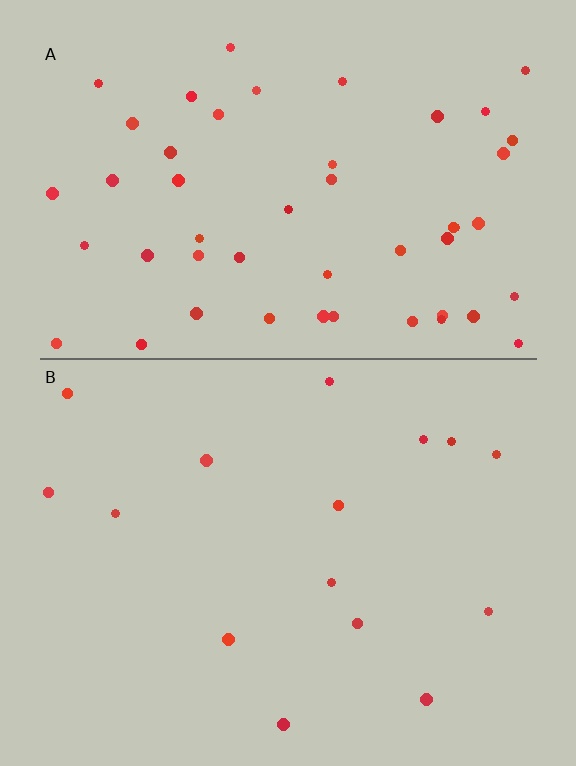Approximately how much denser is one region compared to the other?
Approximately 3.2× — region A over region B.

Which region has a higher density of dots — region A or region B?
A (the top).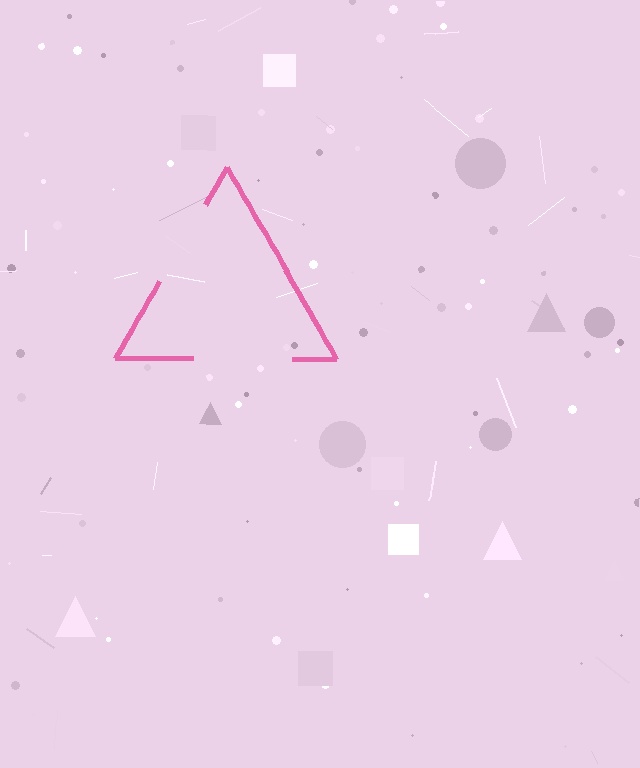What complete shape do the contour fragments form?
The contour fragments form a triangle.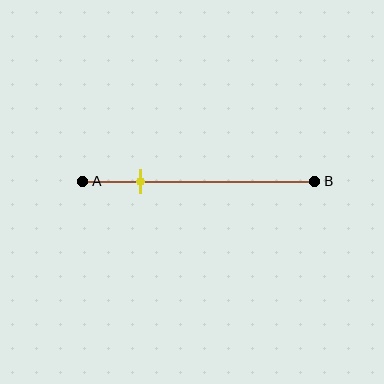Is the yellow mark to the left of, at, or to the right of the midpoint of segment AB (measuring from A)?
The yellow mark is to the left of the midpoint of segment AB.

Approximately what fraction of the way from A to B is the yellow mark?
The yellow mark is approximately 25% of the way from A to B.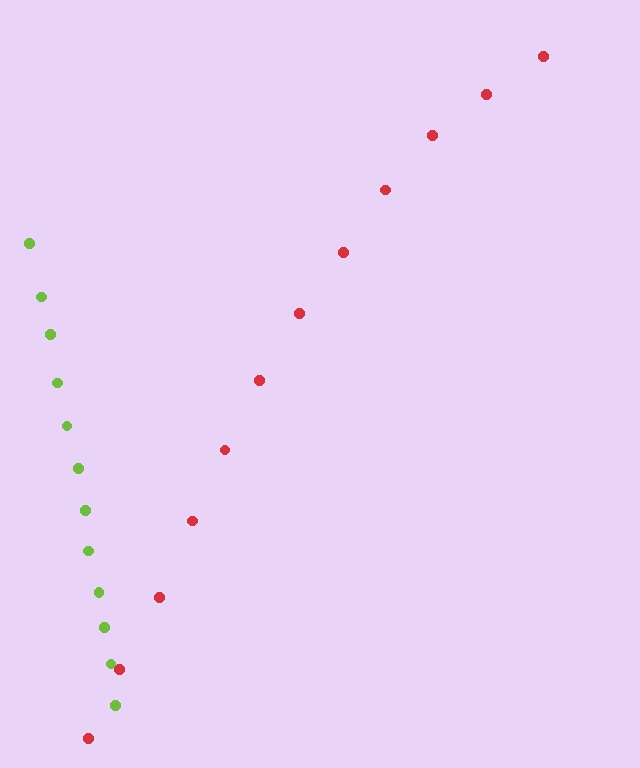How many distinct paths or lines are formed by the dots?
There are 2 distinct paths.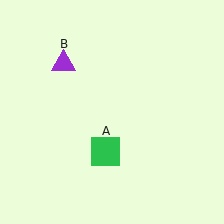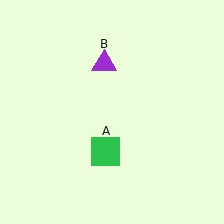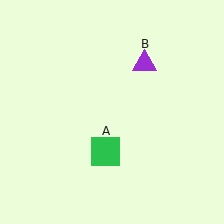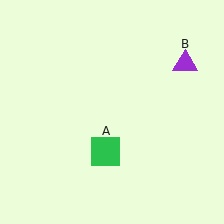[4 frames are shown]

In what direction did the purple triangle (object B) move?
The purple triangle (object B) moved right.